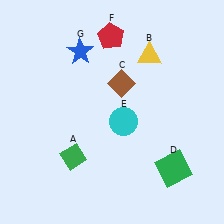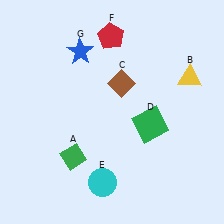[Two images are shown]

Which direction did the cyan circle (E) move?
The cyan circle (E) moved down.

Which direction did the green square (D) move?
The green square (D) moved up.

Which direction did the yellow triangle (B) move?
The yellow triangle (B) moved right.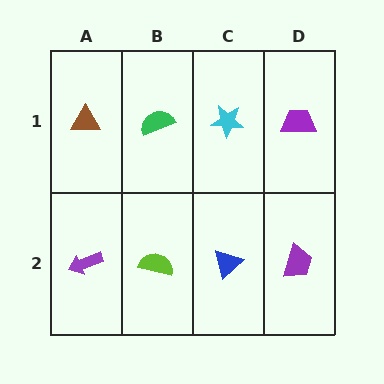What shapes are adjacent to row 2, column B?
A green semicircle (row 1, column B), a purple arrow (row 2, column A), a blue triangle (row 2, column C).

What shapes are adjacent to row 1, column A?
A purple arrow (row 2, column A), a green semicircle (row 1, column B).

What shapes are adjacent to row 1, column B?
A lime semicircle (row 2, column B), a brown triangle (row 1, column A), a cyan star (row 1, column C).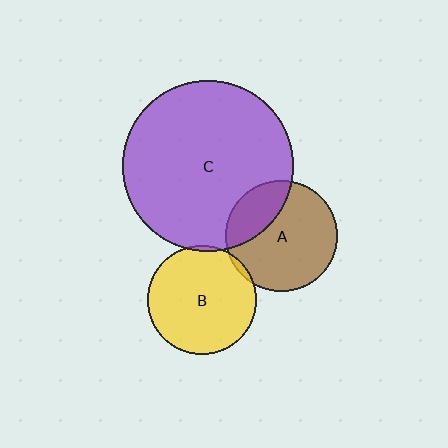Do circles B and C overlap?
Yes.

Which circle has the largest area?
Circle C (purple).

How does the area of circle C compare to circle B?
Approximately 2.4 times.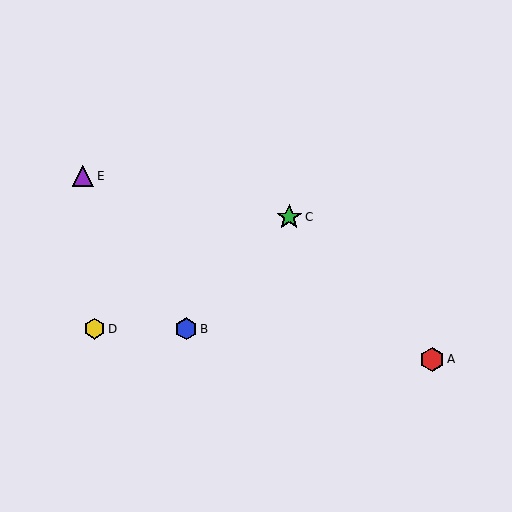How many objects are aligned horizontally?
2 objects (B, D) are aligned horizontally.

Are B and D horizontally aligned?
Yes, both are at y≈329.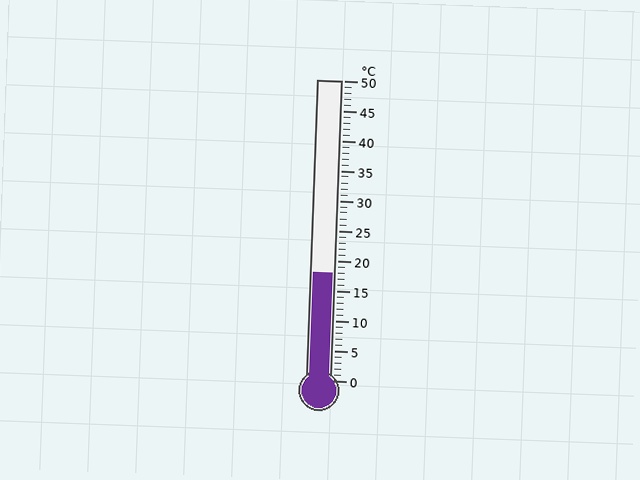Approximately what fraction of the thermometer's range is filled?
The thermometer is filled to approximately 35% of its range.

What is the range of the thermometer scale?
The thermometer scale ranges from 0°C to 50°C.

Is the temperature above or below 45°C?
The temperature is below 45°C.